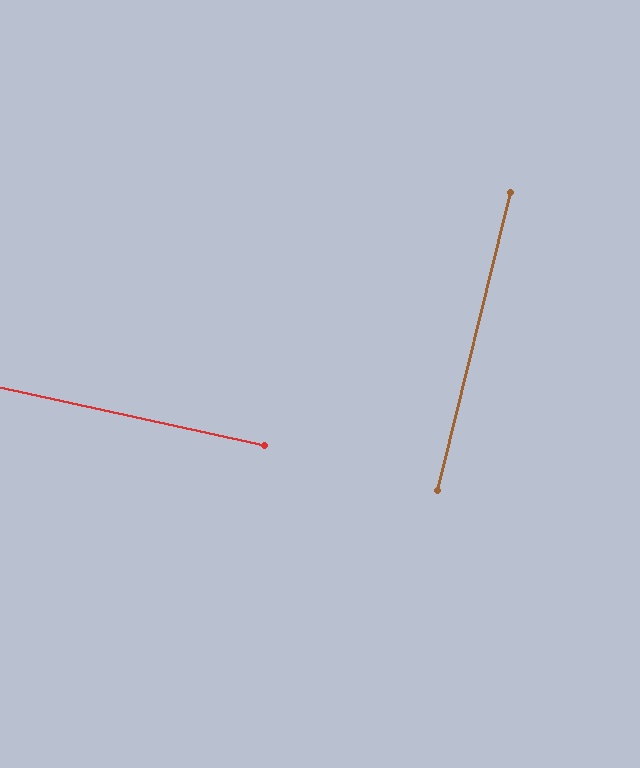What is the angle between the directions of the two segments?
Approximately 88 degrees.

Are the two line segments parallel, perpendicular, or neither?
Perpendicular — they meet at approximately 88°.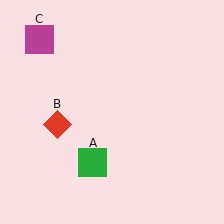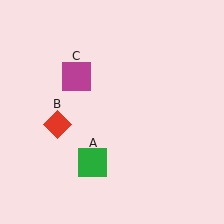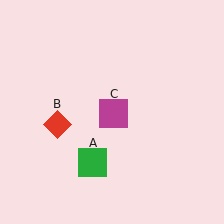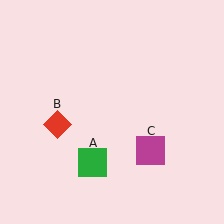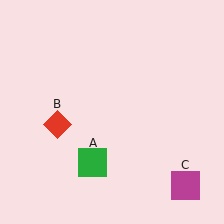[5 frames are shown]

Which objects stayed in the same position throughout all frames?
Green square (object A) and red diamond (object B) remained stationary.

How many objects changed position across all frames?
1 object changed position: magenta square (object C).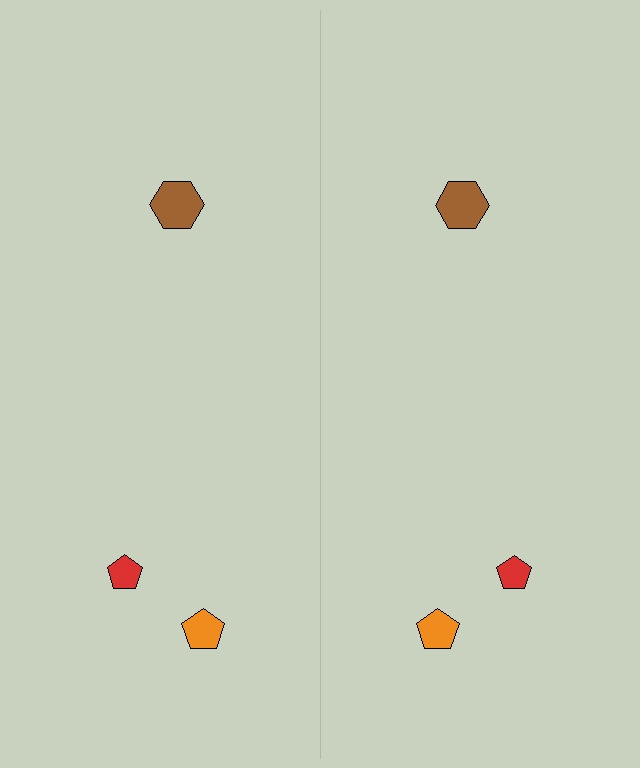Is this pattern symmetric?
Yes, this pattern has bilateral (reflection) symmetry.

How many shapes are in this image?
There are 6 shapes in this image.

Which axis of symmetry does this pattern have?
The pattern has a vertical axis of symmetry running through the center of the image.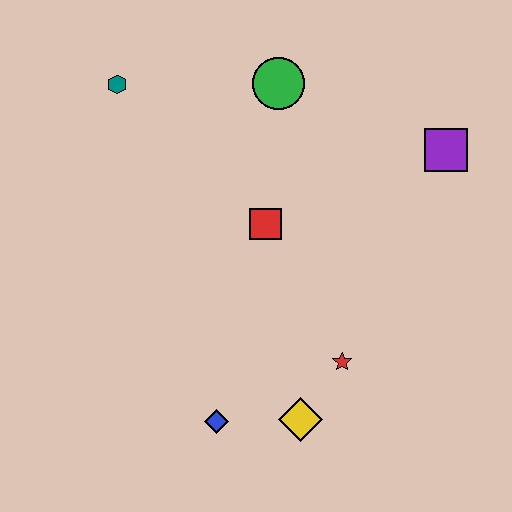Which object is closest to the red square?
The green circle is closest to the red square.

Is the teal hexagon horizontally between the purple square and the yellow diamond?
No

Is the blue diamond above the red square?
No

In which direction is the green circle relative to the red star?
The green circle is above the red star.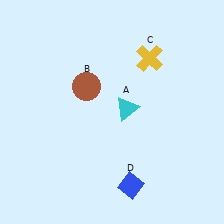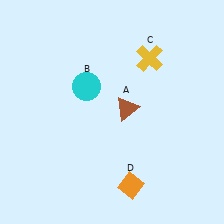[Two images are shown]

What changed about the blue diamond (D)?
In Image 1, D is blue. In Image 2, it changed to orange.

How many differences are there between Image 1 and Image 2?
There are 3 differences between the two images.